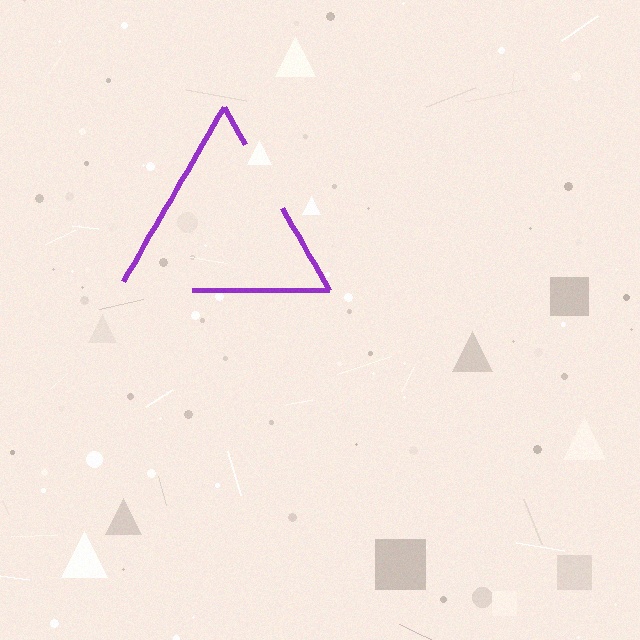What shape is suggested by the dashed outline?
The dashed outline suggests a triangle.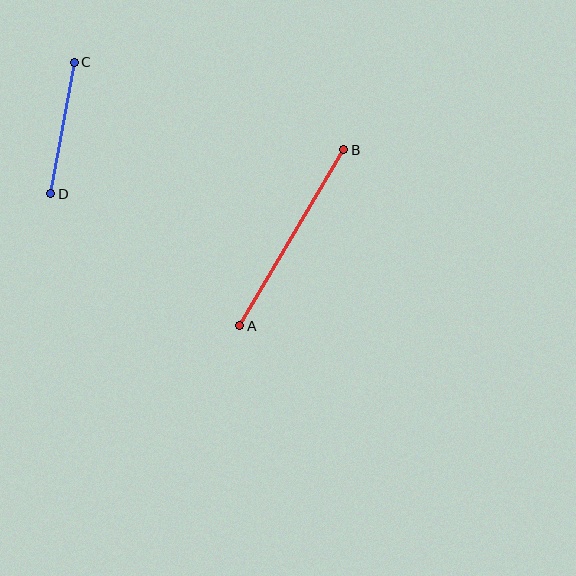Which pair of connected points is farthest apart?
Points A and B are farthest apart.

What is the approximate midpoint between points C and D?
The midpoint is at approximately (62, 128) pixels.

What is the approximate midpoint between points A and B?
The midpoint is at approximately (292, 238) pixels.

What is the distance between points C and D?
The distance is approximately 134 pixels.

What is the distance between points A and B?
The distance is approximately 205 pixels.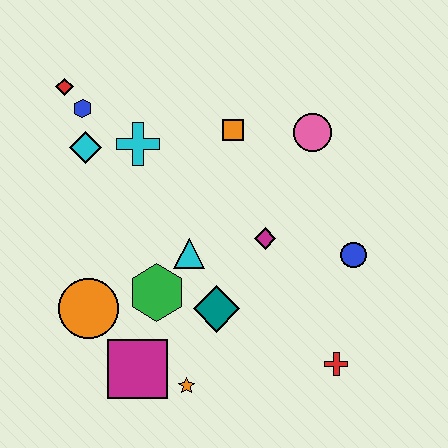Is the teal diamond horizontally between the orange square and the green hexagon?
Yes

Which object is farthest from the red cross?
The red diamond is farthest from the red cross.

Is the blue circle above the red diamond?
No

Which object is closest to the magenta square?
The orange star is closest to the magenta square.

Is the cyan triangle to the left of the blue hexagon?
No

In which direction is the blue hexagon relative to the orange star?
The blue hexagon is above the orange star.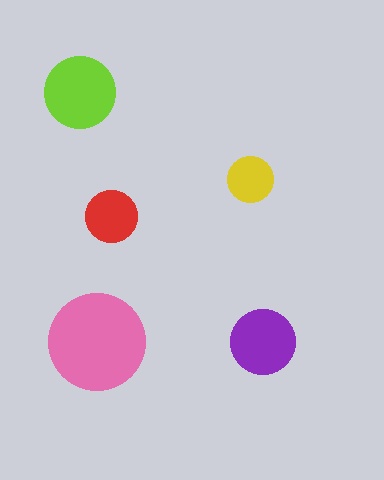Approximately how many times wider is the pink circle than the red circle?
About 2 times wider.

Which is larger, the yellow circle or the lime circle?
The lime one.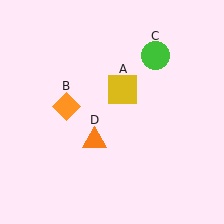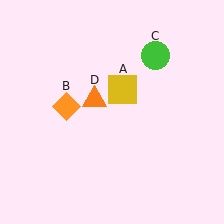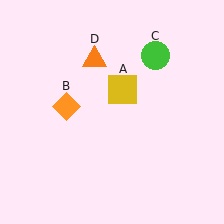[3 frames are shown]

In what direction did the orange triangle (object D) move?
The orange triangle (object D) moved up.